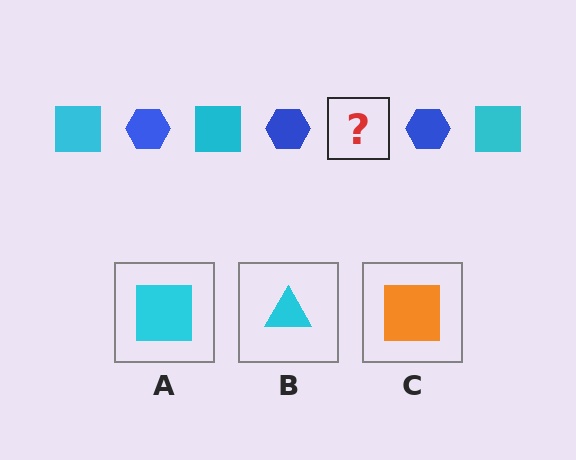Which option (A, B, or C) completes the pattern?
A.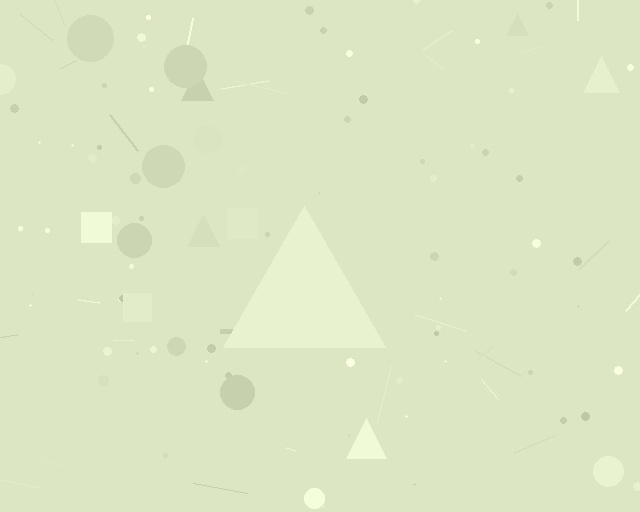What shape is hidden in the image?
A triangle is hidden in the image.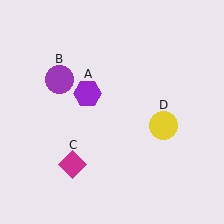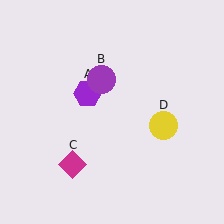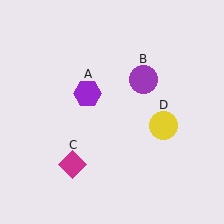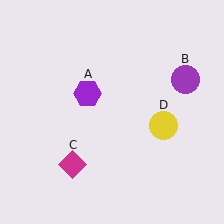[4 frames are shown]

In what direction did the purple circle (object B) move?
The purple circle (object B) moved right.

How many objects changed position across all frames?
1 object changed position: purple circle (object B).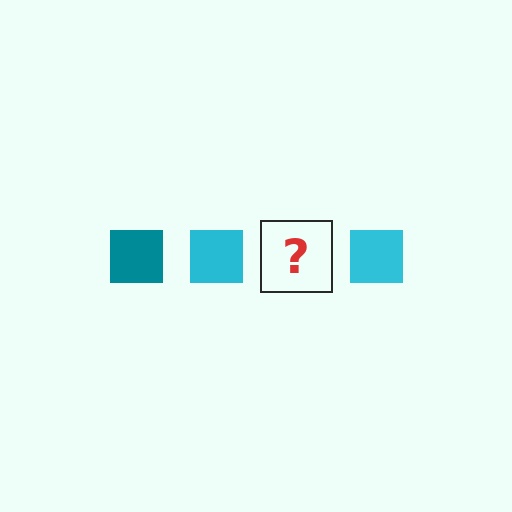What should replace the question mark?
The question mark should be replaced with a teal square.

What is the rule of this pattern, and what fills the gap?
The rule is that the pattern cycles through teal, cyan squares. The gap should be filled with a teal square.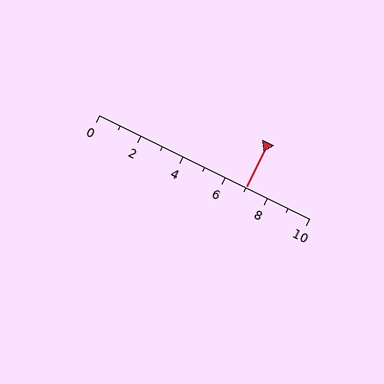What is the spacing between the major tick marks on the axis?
The major ticks are spaced 2 apart.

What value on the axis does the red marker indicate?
The marker indicates approximately 7.